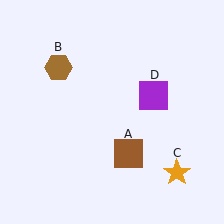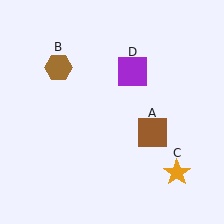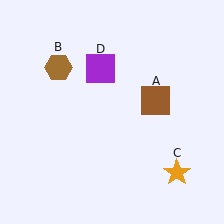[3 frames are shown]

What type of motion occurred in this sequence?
The brown square (object A), purple square (object D) rotated counterclockwise around the center of the scene.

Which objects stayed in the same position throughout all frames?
Brown hexagon (object B) and orange star (object C) remained stationary.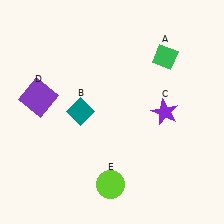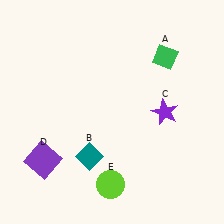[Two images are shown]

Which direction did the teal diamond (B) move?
The teal diamond (B) moved down.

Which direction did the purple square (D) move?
The purple square (D) moved down.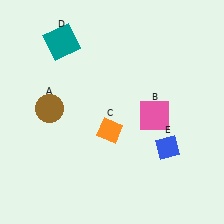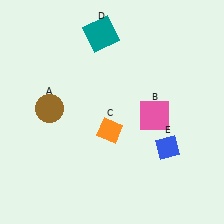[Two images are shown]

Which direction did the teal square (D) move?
The teal square (D) moved right.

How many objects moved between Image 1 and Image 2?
1 object moved between the two images.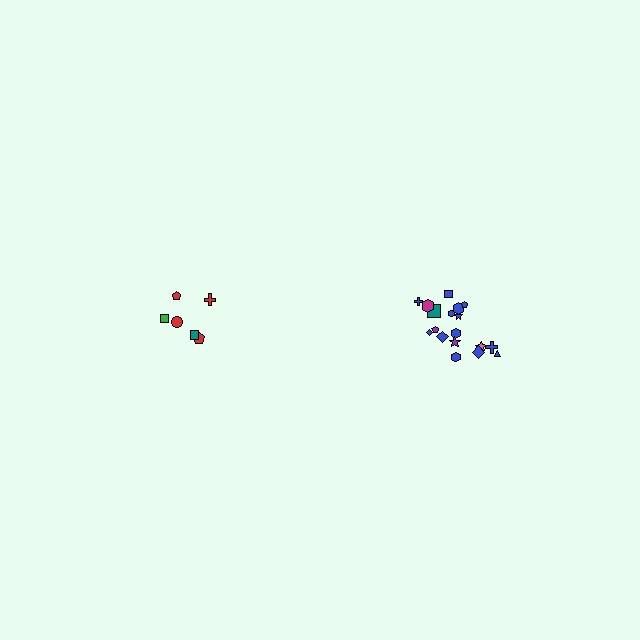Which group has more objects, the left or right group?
The right group.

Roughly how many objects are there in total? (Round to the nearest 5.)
Roughly 25 objects in total.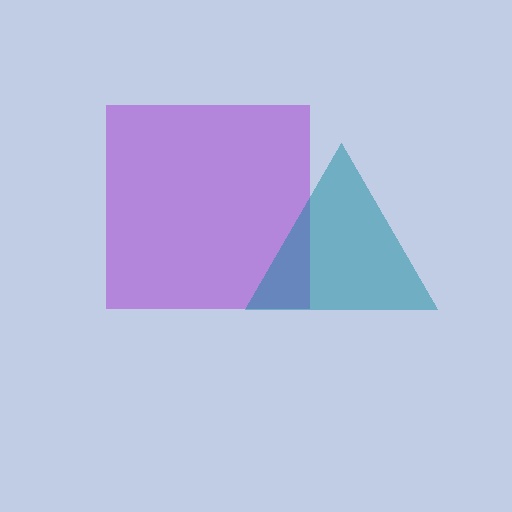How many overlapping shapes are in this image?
There are 2 overlapping shapes in the image.